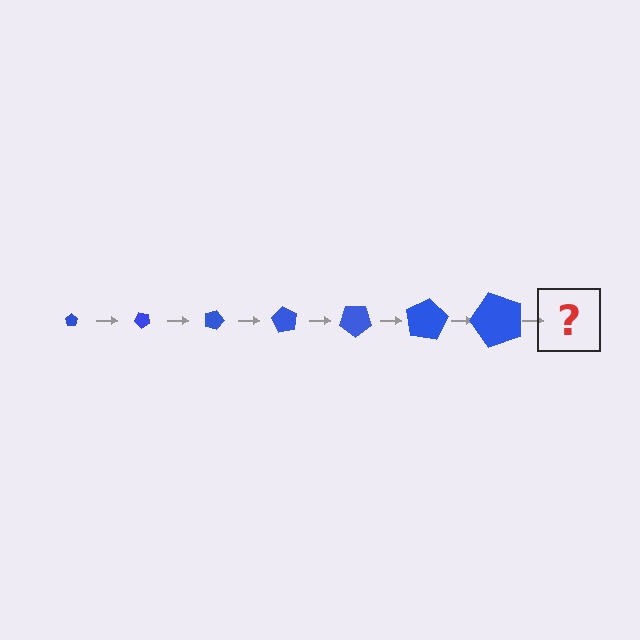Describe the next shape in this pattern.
It should be a pentagon, larger than the previous one and rotated 315 degrees from the start.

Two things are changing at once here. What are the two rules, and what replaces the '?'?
The two rules are that the pentagon grows larger each step and it rotates 45 degrees each step. The '?' should be a pentagon, larger than the previous one and rotated 315 degrees from the start.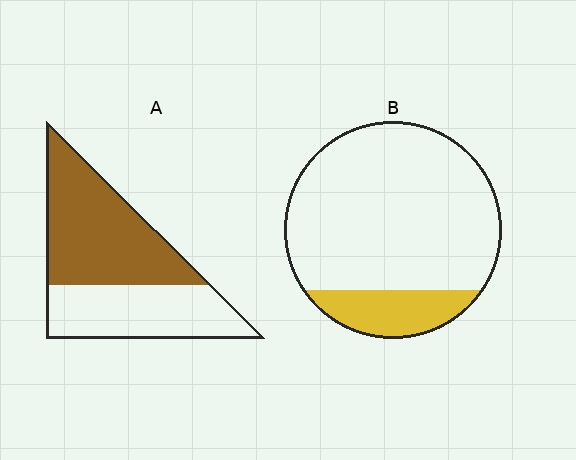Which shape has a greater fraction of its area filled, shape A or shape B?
Shape A.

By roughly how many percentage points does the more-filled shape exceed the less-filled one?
By roughly 40 percentage points (A over B).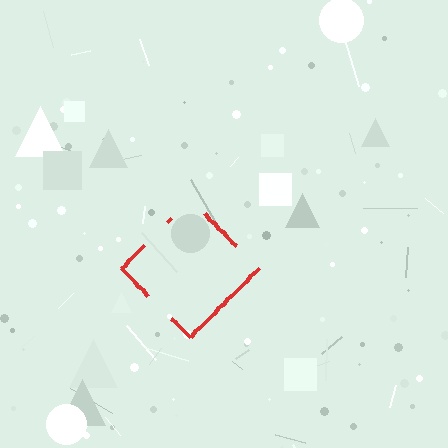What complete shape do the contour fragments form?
The contour fragments form a diamond.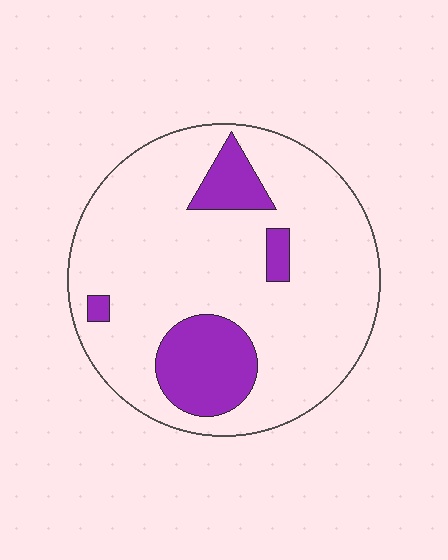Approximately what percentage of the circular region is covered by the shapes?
Approximately 20%.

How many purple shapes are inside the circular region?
4.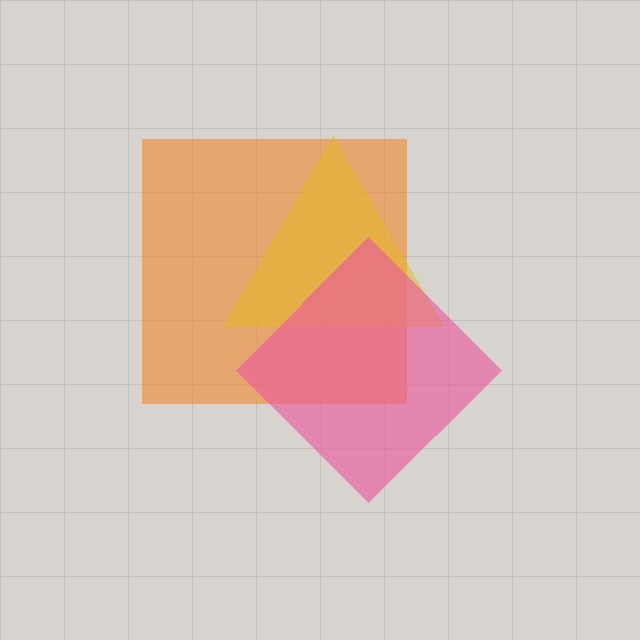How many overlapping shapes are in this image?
There are 3 overlapping shapes in the image.